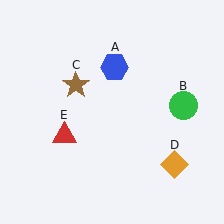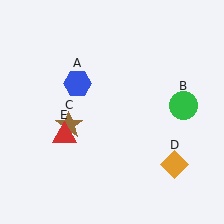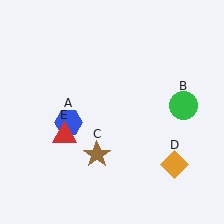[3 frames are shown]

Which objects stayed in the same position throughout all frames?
Green circle (object B) and orange diamond (object D) and red triangle (object E) remained stationary.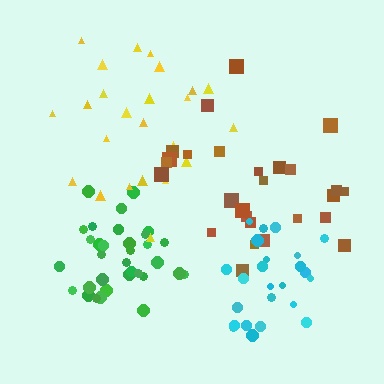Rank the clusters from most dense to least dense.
green, cyan, yellow, brown.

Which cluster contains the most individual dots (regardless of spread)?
Green (34).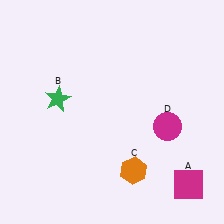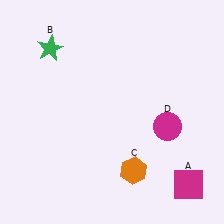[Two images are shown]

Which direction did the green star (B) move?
The green star (B) moved up.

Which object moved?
The green star (B) moved up.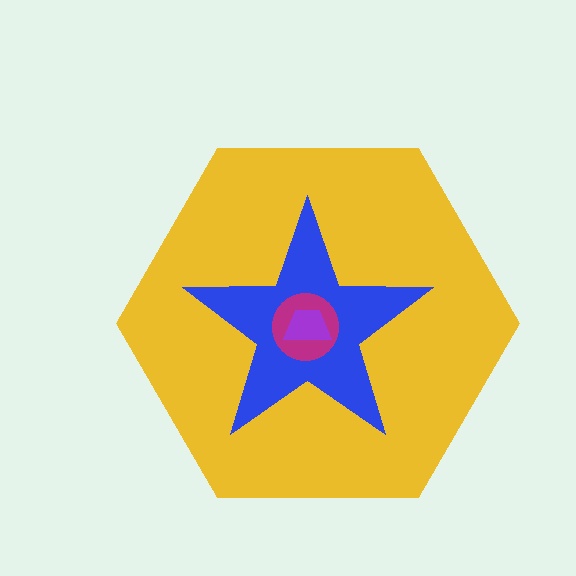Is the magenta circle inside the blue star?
Yes.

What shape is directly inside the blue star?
The magenta circle.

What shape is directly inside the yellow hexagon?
The blue star.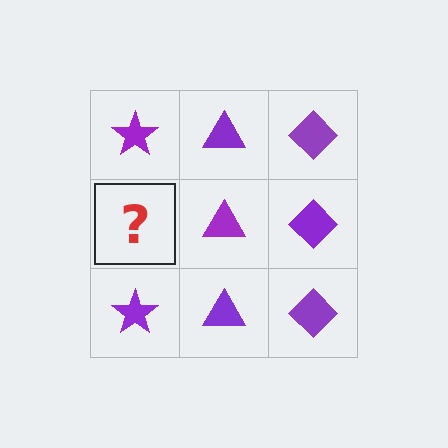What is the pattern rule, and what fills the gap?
The rule is that each column has a consistent shape. The gap should be filled with a purple star.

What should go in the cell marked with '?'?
The missing cell should contain a purple star.